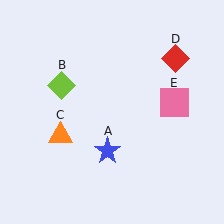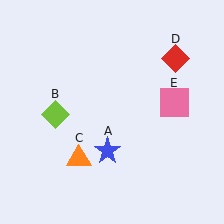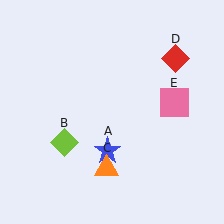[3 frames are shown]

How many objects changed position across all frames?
2 objects changed position: lime diamond (object B), orange triangle (object C).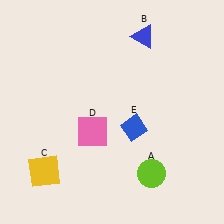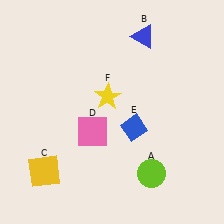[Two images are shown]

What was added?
A yellow star (F) was added in Image 2.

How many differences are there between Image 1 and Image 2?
There is 1 difference between the two images.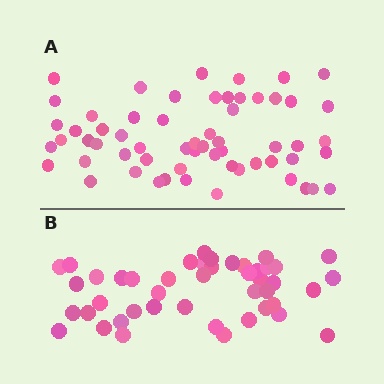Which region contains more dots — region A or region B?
Region A (the top region) has more dots.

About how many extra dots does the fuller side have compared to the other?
Region A has approximately 15 more dots than region B.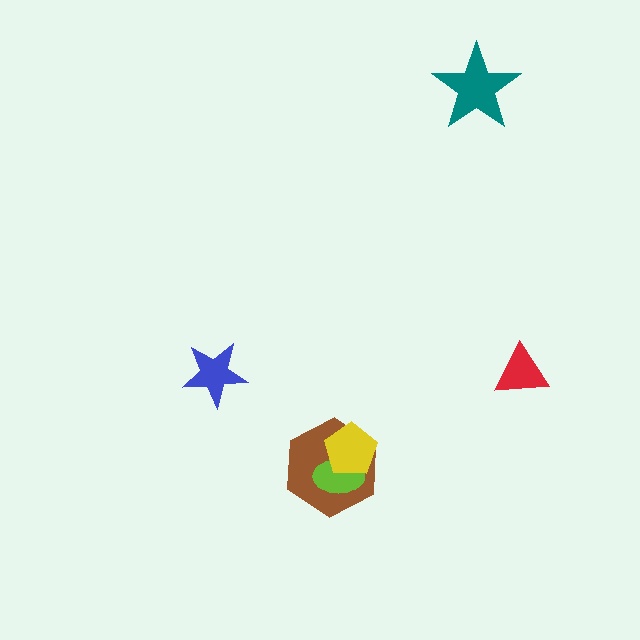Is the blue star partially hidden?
No, no other shape covers it.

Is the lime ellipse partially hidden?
Yes, it is partially covered by another shape.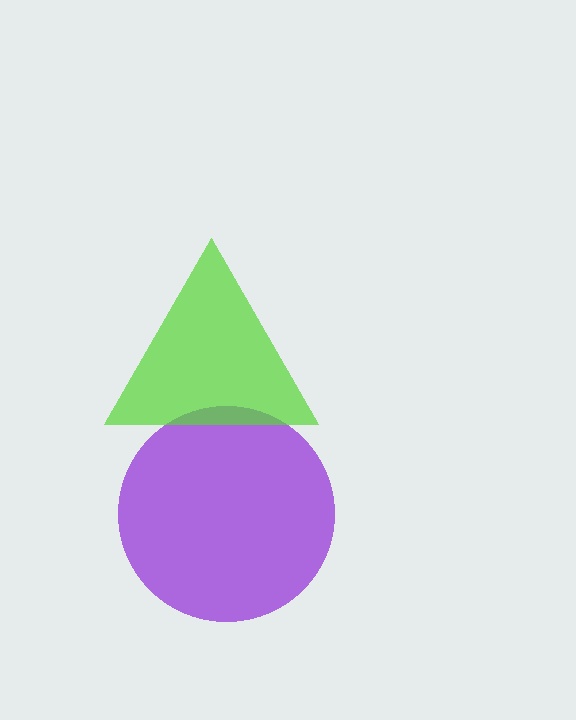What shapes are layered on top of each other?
The layered shapes are: a purple circle, a lime triangle.